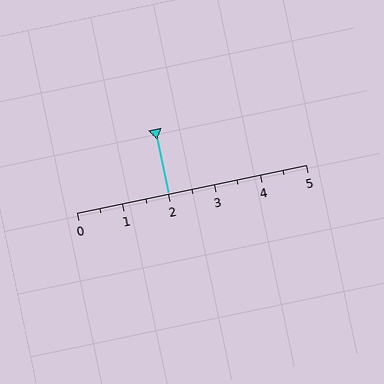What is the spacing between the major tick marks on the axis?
The major ticks are spaced 1 apart.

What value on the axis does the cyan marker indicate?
The marker indicates approximately 2.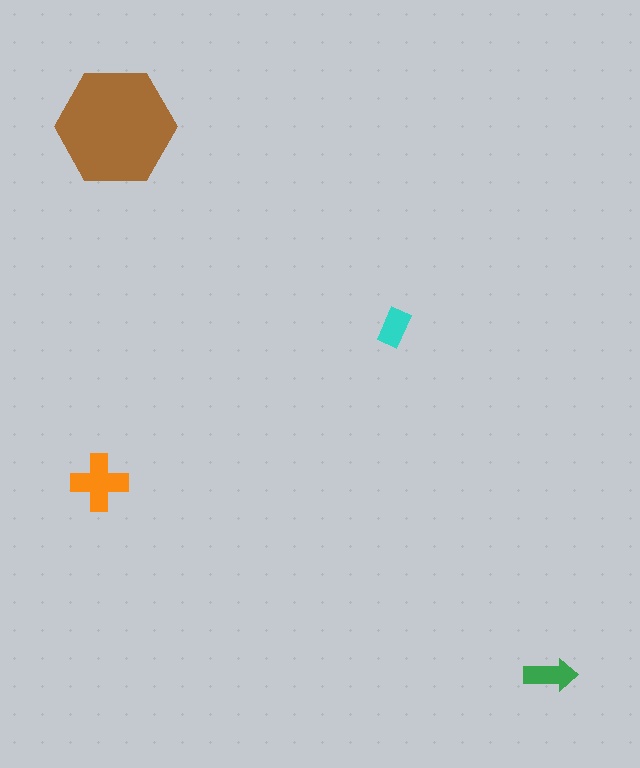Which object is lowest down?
The green arrow is bottommost.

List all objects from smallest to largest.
The cyan rectangle, the green arrow, the orange cross, the brown hexagon.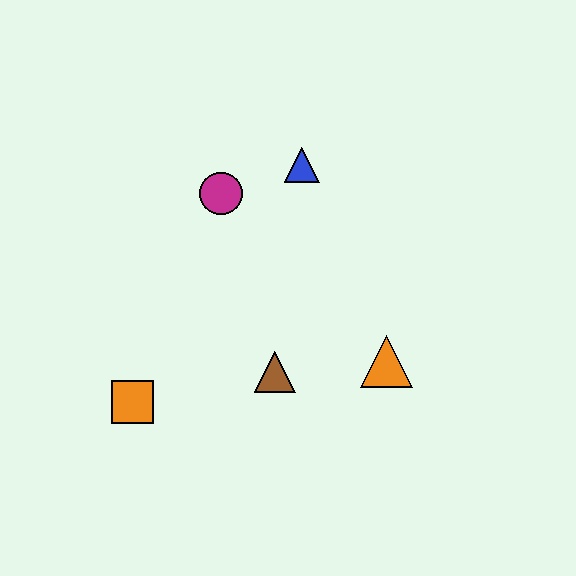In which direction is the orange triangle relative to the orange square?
The orange triangle is to the right of the orange square.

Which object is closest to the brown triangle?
The orange triangle is closest to the brown triangle.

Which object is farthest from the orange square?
The blue triangle is farthest from the orange square.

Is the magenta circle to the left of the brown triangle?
Yes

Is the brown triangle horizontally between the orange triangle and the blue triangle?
No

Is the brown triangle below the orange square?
No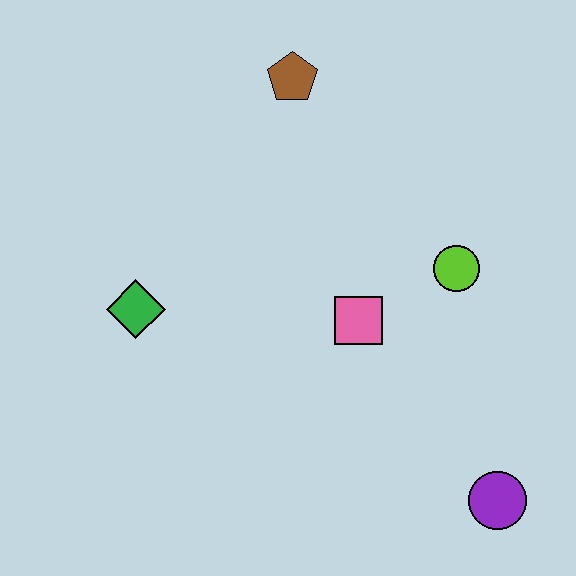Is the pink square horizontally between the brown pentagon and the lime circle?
Yes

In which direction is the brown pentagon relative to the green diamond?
The brown pentagon is above the green diamond.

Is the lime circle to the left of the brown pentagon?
No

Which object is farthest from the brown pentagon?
The purple circle is farthest from the brown pentagon.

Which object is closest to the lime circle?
The pink square is closest to the lime circle.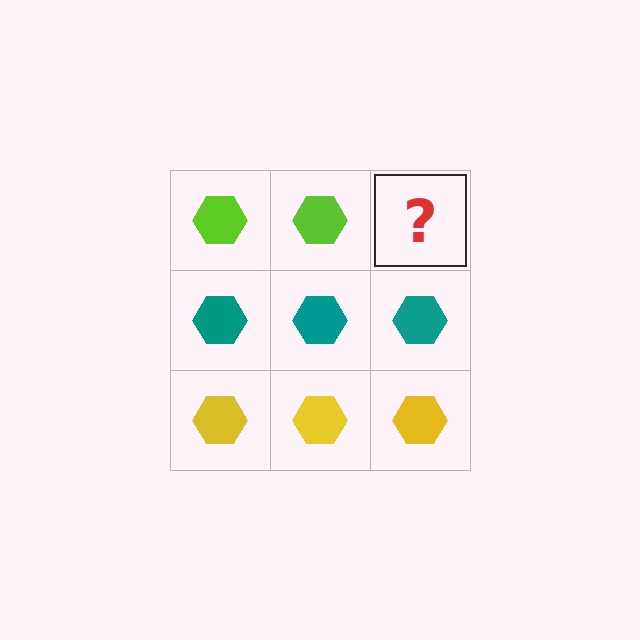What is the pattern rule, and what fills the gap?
The rule is that each row has a consistent color. The gap should be filled with a lime hexagon.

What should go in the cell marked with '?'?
The missing cell should contain a lime hexagon.